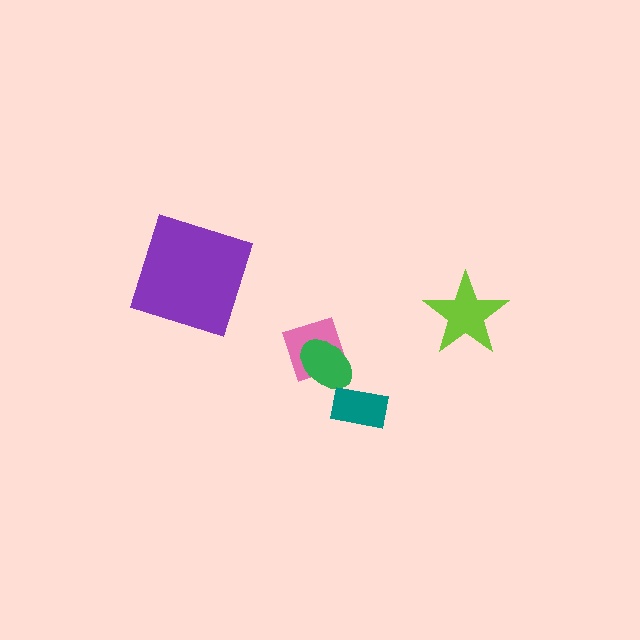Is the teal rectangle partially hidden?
No, no other shape covers it.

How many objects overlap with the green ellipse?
1 object overlaps with the green ellipse.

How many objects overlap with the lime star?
0 objects overlap with the lime star.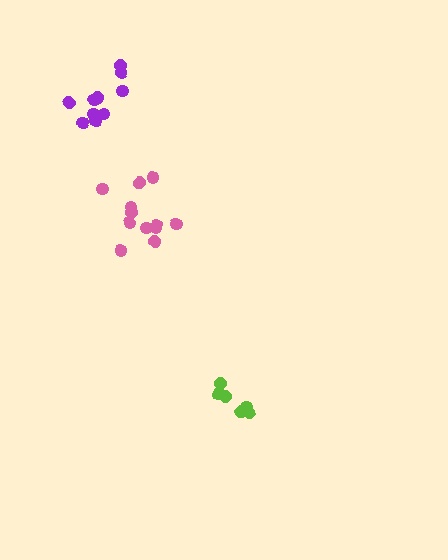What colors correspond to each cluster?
The clusters are colored: pink, lime, purple.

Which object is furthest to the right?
The lime cluster is rightmost.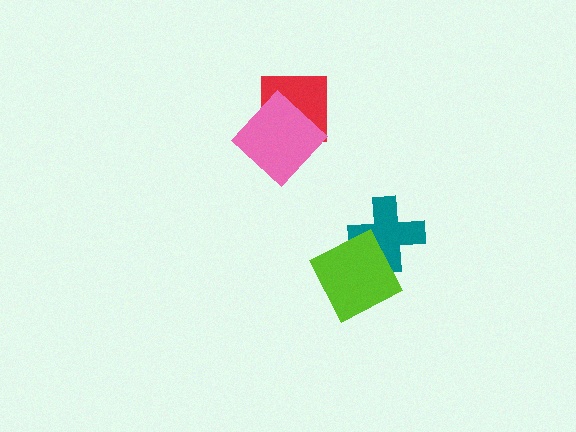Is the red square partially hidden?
Yes, it is partially covered by another shape.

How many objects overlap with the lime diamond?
1 object overlaps with the lime diamond.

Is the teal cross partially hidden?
Yes, it is partially covered by another shape.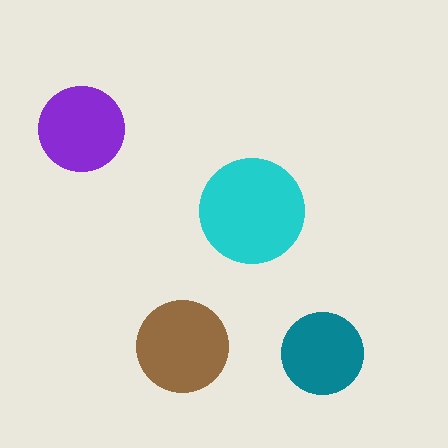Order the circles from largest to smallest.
the cyan one, the brown one, the purple one, the teal one.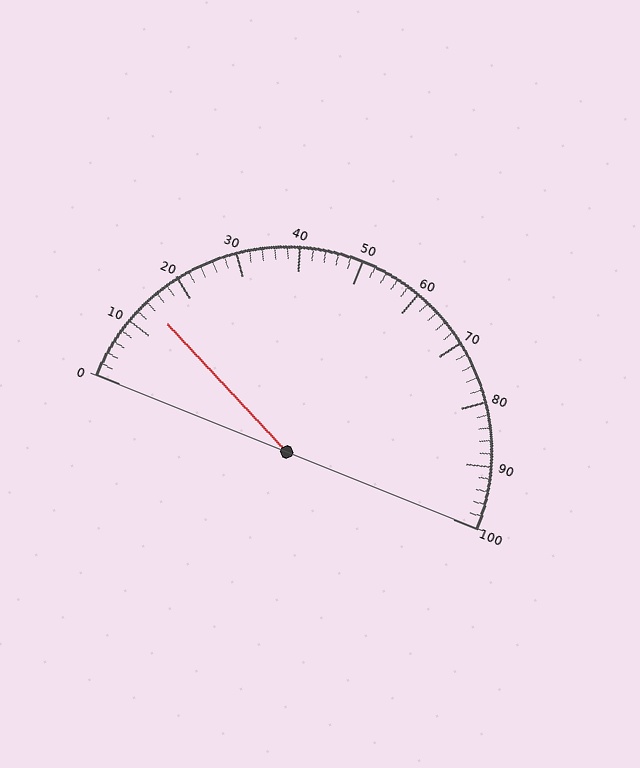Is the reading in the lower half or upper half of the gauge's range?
The reading is in the lower half of the range (0 to 100).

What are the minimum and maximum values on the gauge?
The gauge ranges from 0 to 100.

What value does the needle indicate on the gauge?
The needle indicates approximately 14.